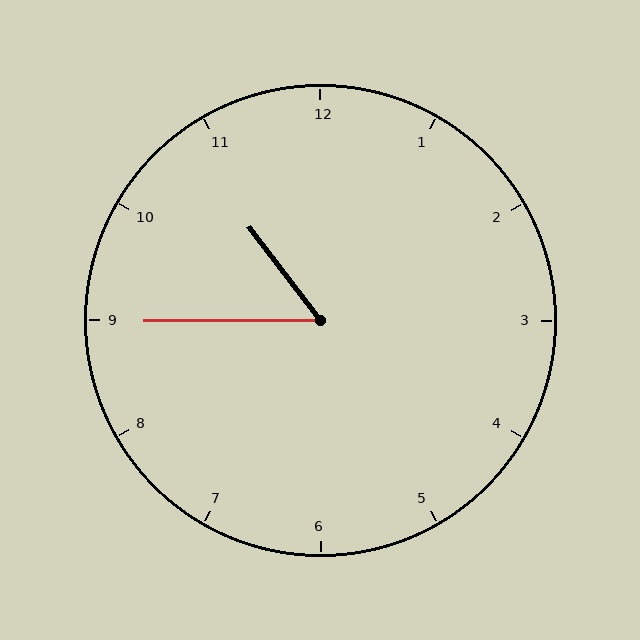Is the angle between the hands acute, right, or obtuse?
It is acute.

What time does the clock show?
10:45.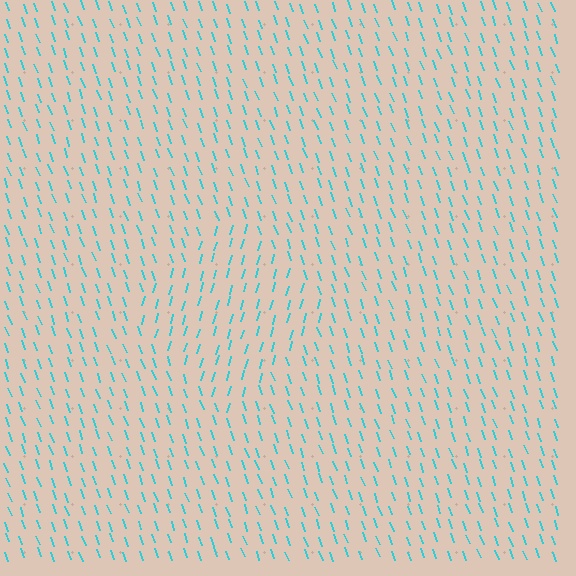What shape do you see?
I see a diamond.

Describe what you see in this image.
The image is filled with small cyan line segments. A diamond region in the image has lines oriented differently from the surrounding lines, creating a visible texture boundary.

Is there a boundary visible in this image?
Yes, there is a texture boundary formed by a change in line orientation.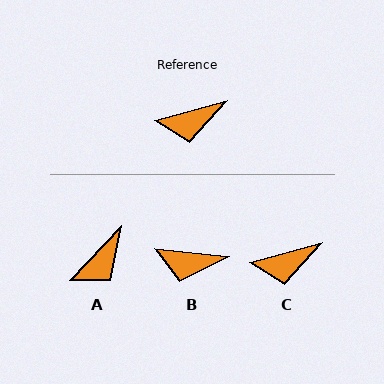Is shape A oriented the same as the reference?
No, it is off by about 31 degrees.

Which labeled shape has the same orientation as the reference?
C.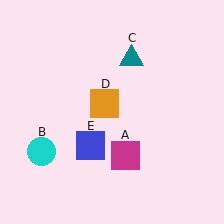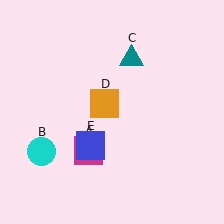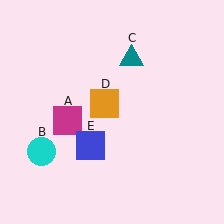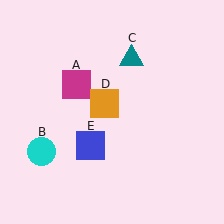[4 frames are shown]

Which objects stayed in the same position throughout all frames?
Cyan circle (object B) and teal triangle (object C) and orange square (object D) and blue square (object E) remained stationary.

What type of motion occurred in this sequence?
The magenta square (object A) rotated clockwise around the center of the scene.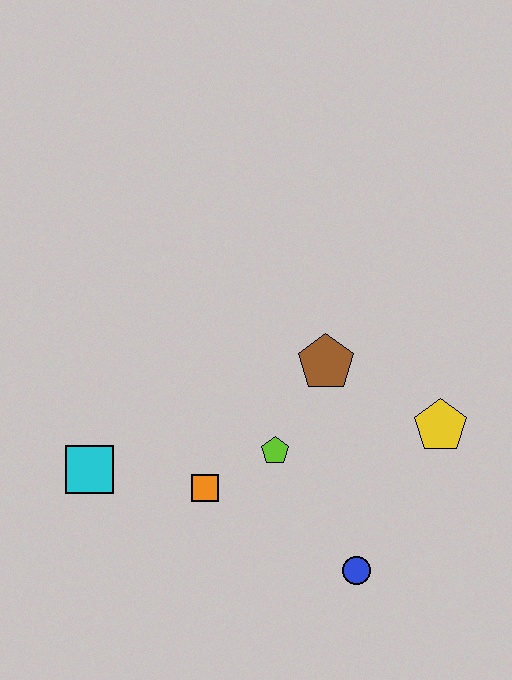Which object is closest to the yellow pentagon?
The brown pentagon is closest to the yellow pentagon.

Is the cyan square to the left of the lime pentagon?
Yes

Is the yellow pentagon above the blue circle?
Yes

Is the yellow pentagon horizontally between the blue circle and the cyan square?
No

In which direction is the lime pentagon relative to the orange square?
The lime pentagon is to the right of the orange square.